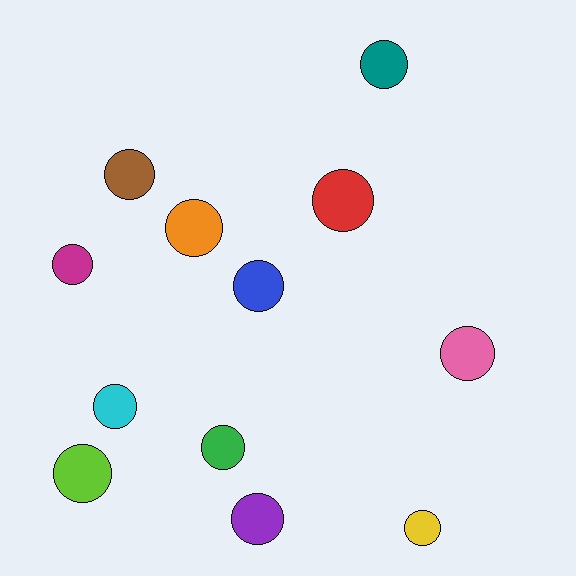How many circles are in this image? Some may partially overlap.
There are 12 circles.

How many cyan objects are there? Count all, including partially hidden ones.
There is 1 cyan object.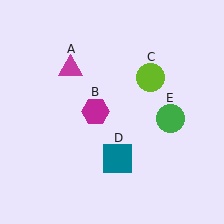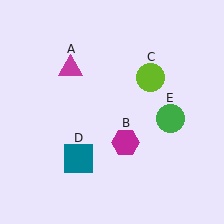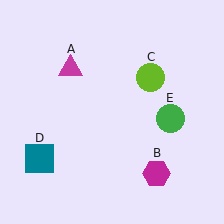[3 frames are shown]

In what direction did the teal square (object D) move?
The teal square (object D) moved left.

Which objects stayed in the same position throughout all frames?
Magenta triangle (object A) and lime circle (object C) and green circle (object E) remained stationary.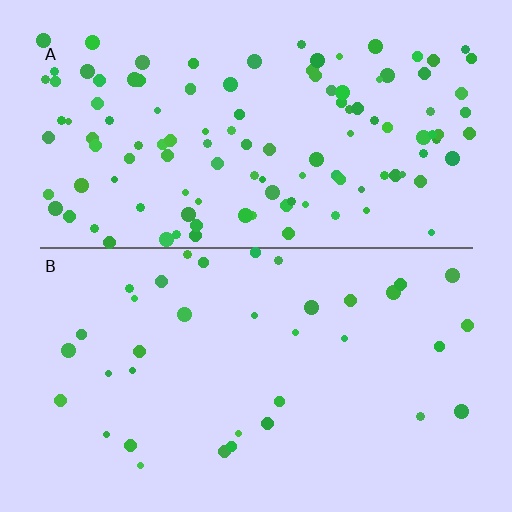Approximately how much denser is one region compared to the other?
Approximately 3.3× — region A over region B.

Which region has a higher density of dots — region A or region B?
A (the top).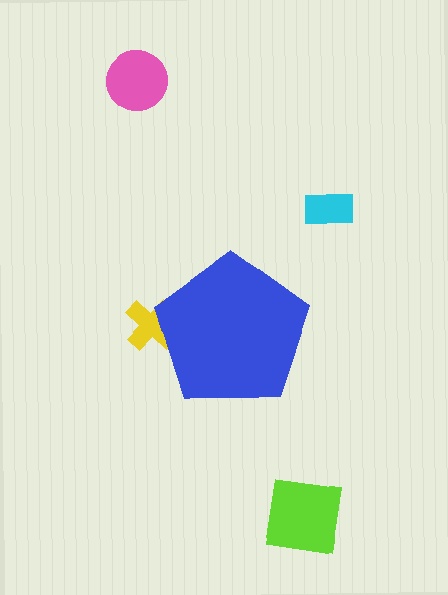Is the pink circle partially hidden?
No, the pink circle is fully visible.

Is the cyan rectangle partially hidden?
No, the cyan rectangle is fully visible.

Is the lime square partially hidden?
No, the lime square is fully visible.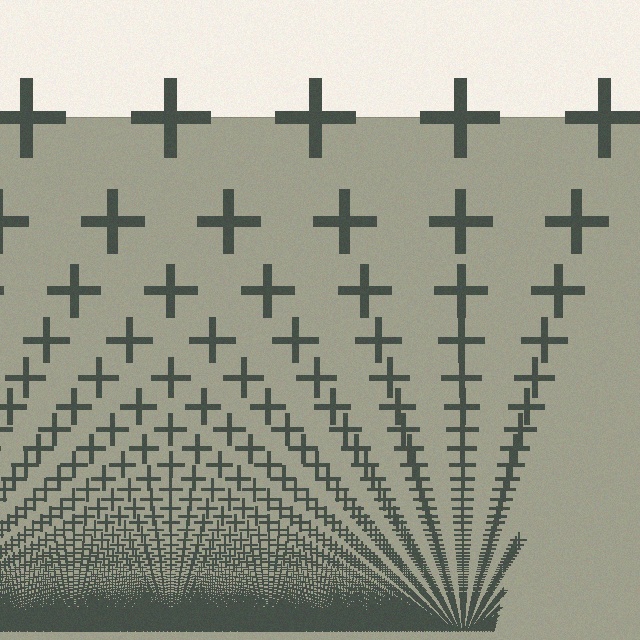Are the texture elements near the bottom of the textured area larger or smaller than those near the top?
Smaller. The gradient is inverted — elements near the bottom are smaller and denser.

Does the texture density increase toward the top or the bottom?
Density increases toward the bottom.